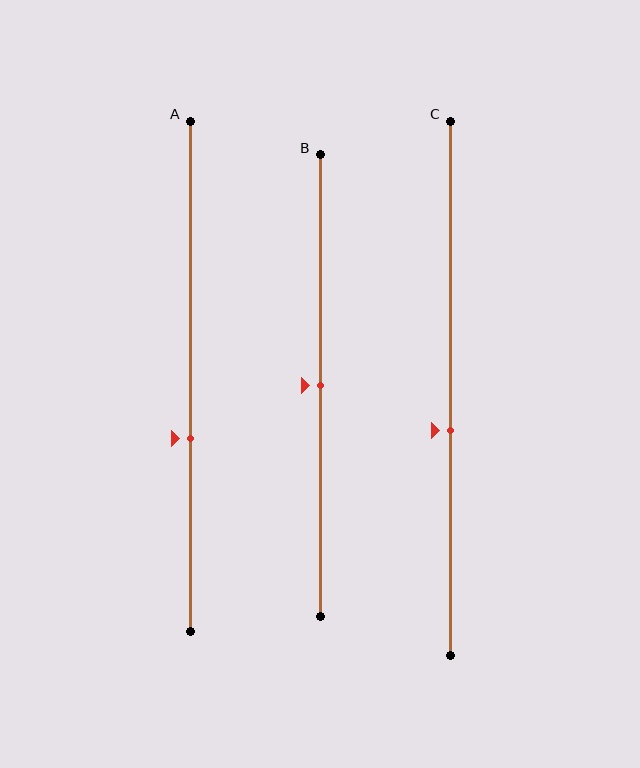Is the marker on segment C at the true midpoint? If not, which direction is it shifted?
No, the marker on segment C is shifted downward by about 8% of the segment length.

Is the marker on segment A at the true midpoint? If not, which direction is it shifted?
No, the marker on segment A is shifted downward by about 12% of the segment length.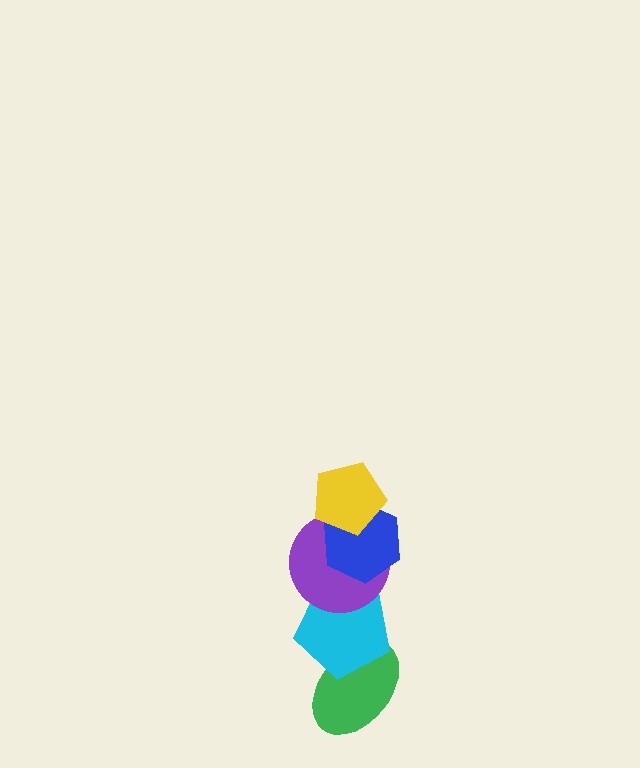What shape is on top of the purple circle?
The blue hexagon is on top of the purple circle.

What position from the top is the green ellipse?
The green ellipse is 5th from the top.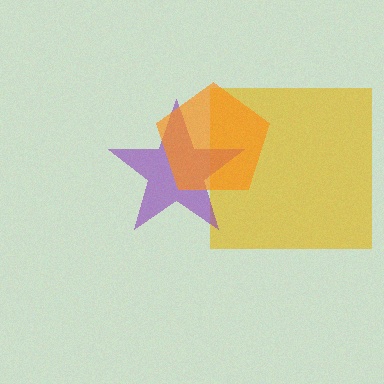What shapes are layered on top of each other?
The layered shapes are: a yellow square, a purple star, an orange pentagon.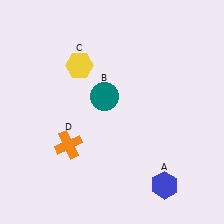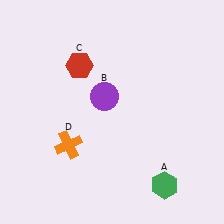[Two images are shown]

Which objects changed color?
A changed from blue to green. B changed from teal to purple. C changed from yellow to red.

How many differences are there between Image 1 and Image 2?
There are 3 differences between the two images.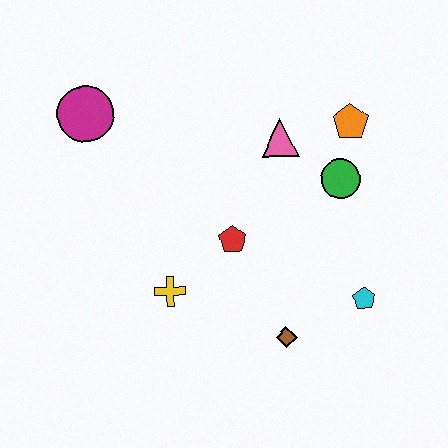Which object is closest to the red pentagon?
The yellow cross is closest to the red pentagon.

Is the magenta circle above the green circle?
Yes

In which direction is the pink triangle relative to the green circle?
The pink triangle is to the left of the green circle.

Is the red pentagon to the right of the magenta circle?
Yes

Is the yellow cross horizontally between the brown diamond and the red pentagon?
No